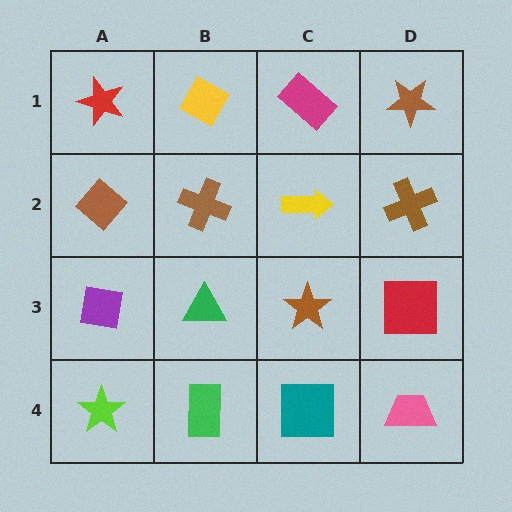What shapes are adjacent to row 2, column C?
A magenta rectangle (row 1, column C), a brown star (row 3, column C), a brown cross (row 2, column B), a brown cross (row 2, column D).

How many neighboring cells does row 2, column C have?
4.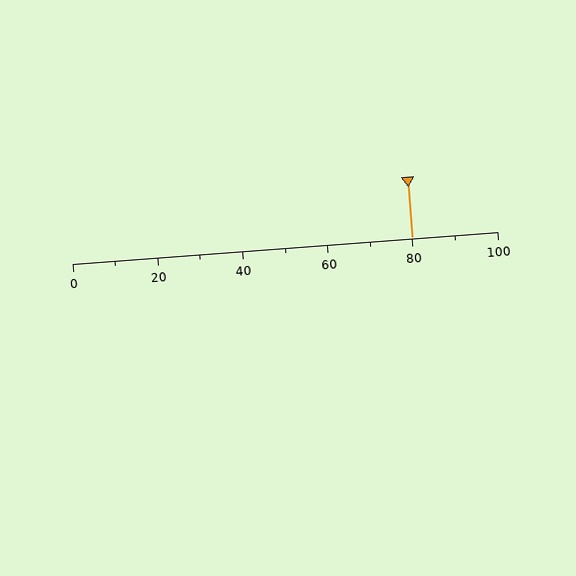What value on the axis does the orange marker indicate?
The marker indicates approximately 80.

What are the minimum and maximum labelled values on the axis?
The axis runs from 0 to 100.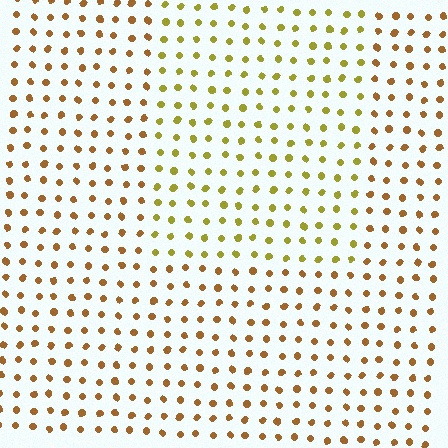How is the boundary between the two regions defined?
The boundary is defined purely by a slight shift in hue (about 32 degrees). Spacing, size, and orientation are identical on both sides.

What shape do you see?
I see a rectangle.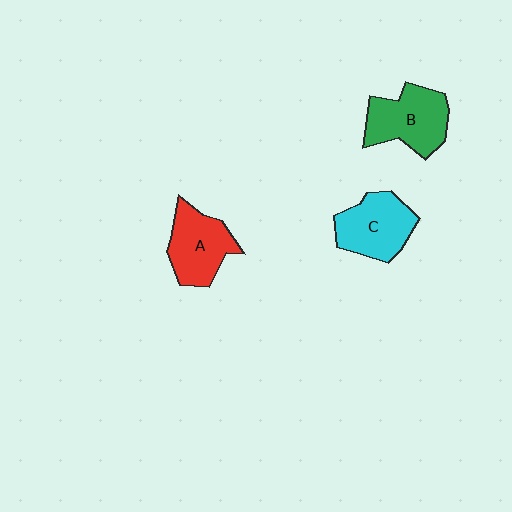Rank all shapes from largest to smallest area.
From largest to smallest: B (green), C (cyan), A (red).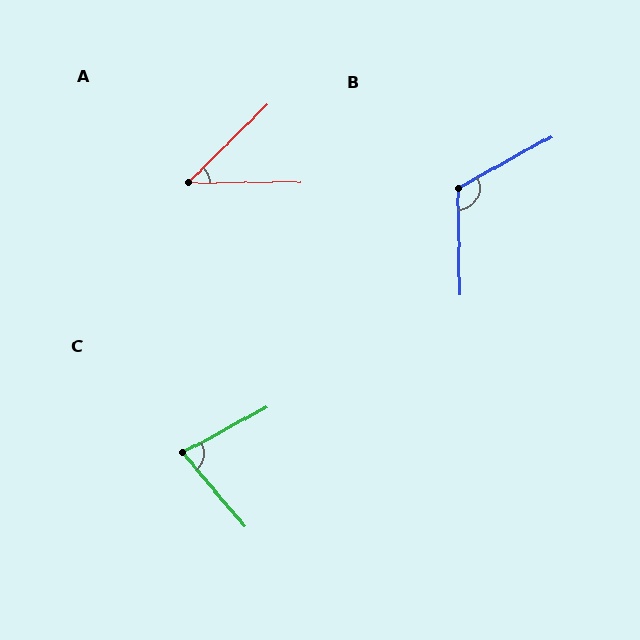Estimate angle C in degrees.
Approximately 78 degrees.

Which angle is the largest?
B, at approximately 118 degrees.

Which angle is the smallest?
A, at approximately 44 degrees.